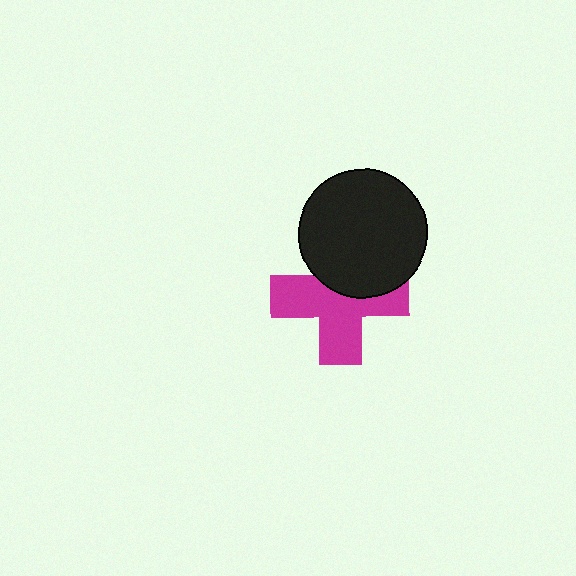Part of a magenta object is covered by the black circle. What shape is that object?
It is a cross.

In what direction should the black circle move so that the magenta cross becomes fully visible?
The black circle should move up. That is the shortest direction to clear the overlap and leave the magenta cross fully visible.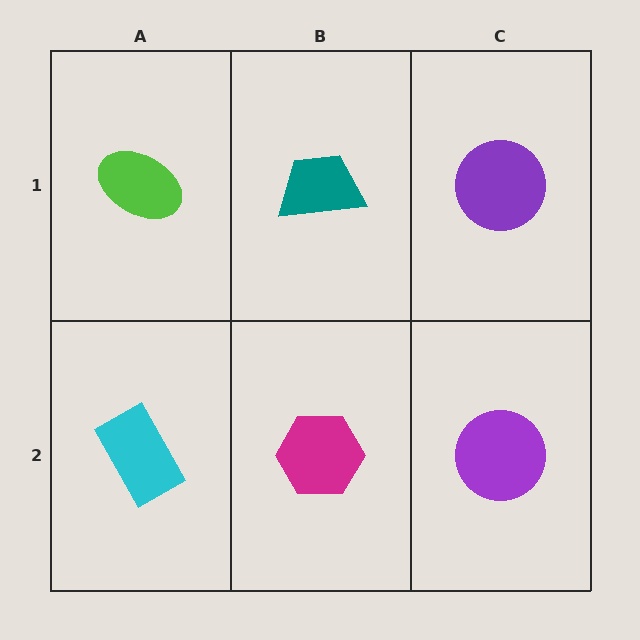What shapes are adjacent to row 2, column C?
A purple circle (row 1, column C), a magenta hexagon (row 2, column B).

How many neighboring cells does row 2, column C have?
2.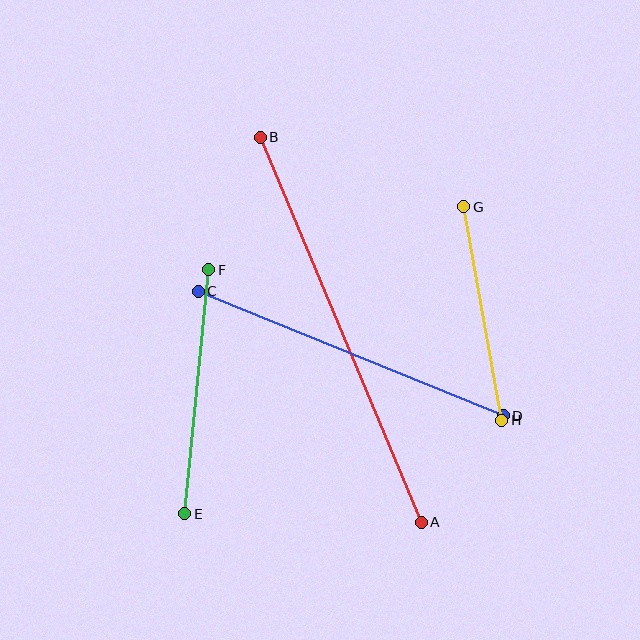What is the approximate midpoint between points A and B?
The midpoint is at approximately (341, 330) pixels.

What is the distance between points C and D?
The distance is approximately 330 pixels.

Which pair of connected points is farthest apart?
Points A and B are farthest apart.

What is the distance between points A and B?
The distance is approximately 417 pixels.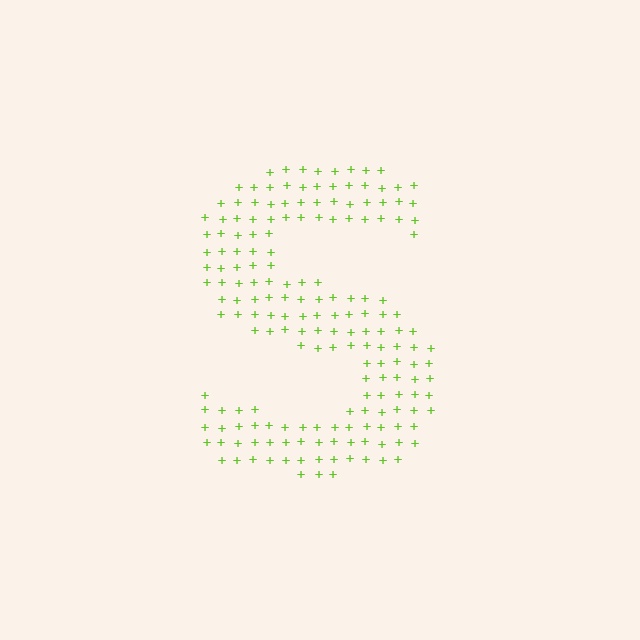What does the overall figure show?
The overall figure shows the letter S.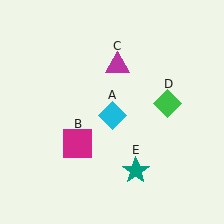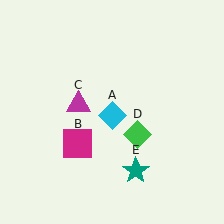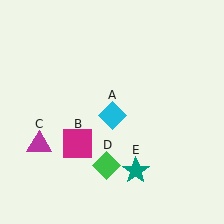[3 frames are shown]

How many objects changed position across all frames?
2 objects changed position: magenta triangle (object C), green diamond (object D).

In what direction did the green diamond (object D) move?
The green diamond (object D) moved down and to the left.